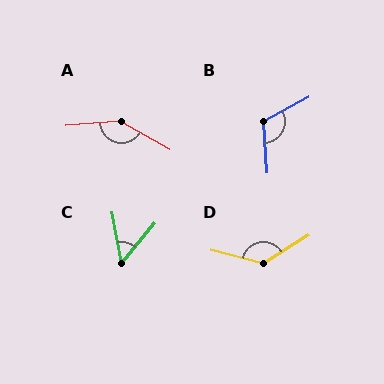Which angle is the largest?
A, at approximately 146 degrees.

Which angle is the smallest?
C, at approximately 50 degrees.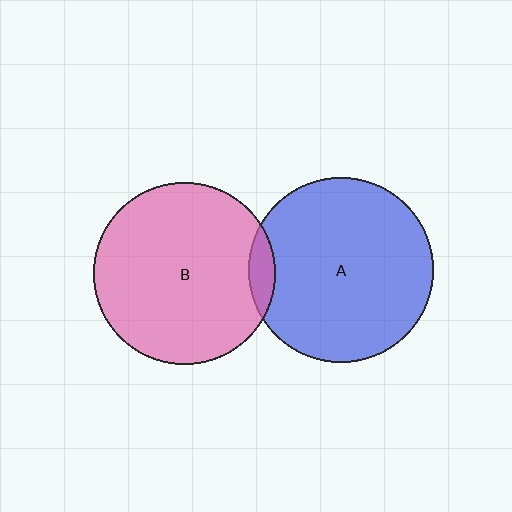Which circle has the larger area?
Circle A (blue).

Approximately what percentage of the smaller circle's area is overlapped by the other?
Approximately 5%.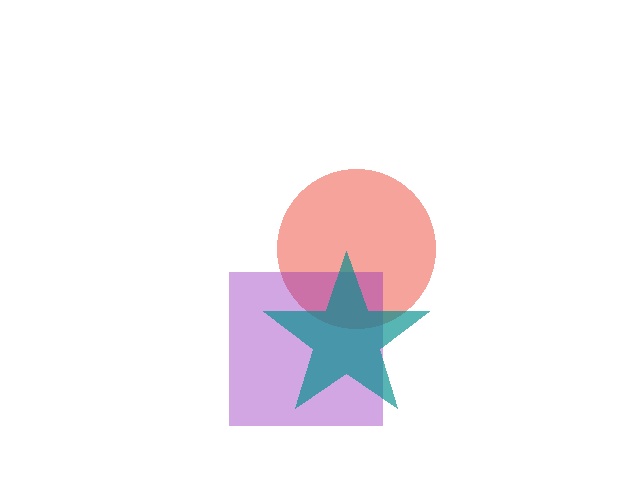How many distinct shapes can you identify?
There are 3 distinct shapes: a red circle, a purple square, a teal star.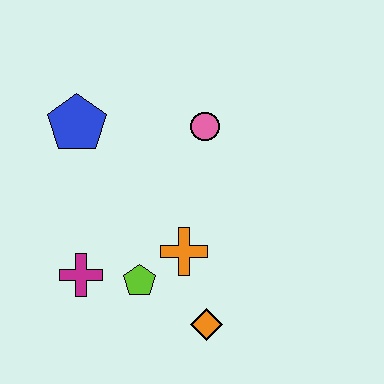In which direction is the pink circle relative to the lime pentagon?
The pink circle is above the lime pentagon.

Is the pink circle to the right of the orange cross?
Yes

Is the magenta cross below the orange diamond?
No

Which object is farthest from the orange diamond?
The blue pentagon is farthest from the orange diamond.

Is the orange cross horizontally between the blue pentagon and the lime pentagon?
No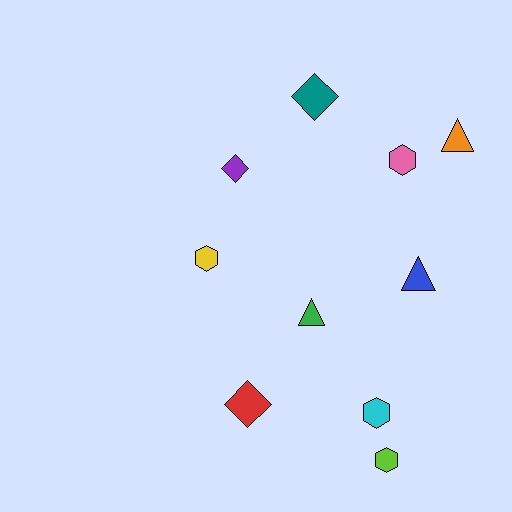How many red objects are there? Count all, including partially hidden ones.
There is 1 red object.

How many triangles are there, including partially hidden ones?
There are 3 triangles.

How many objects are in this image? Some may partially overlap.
There are 10 objects.